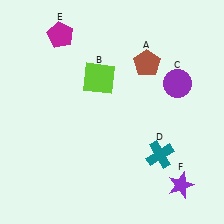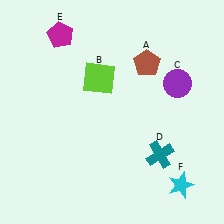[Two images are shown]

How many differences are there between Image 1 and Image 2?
There is 1 difference between the two images.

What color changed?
The star (F) changed from purple in Image 1 to cyan in Image 2.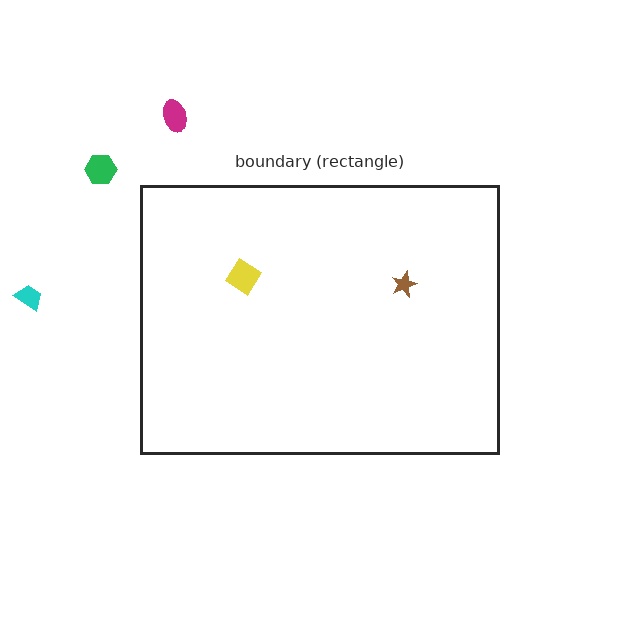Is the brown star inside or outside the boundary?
Inside.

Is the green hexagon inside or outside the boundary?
Outside.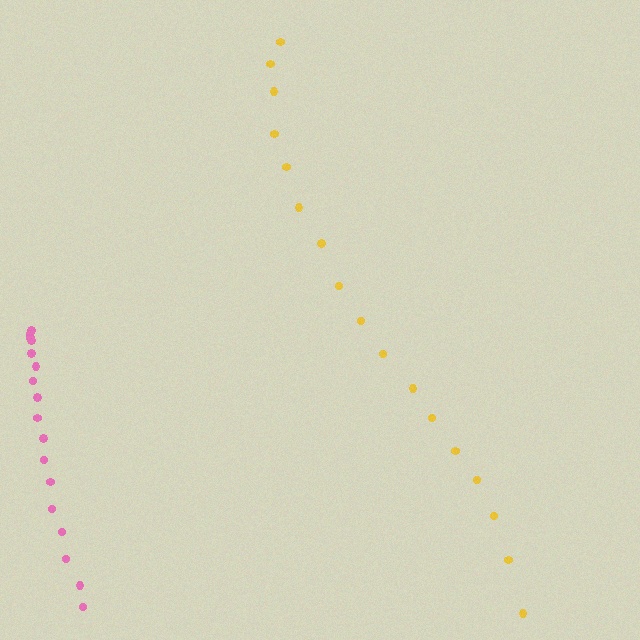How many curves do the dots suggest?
There are 2 distinct paths.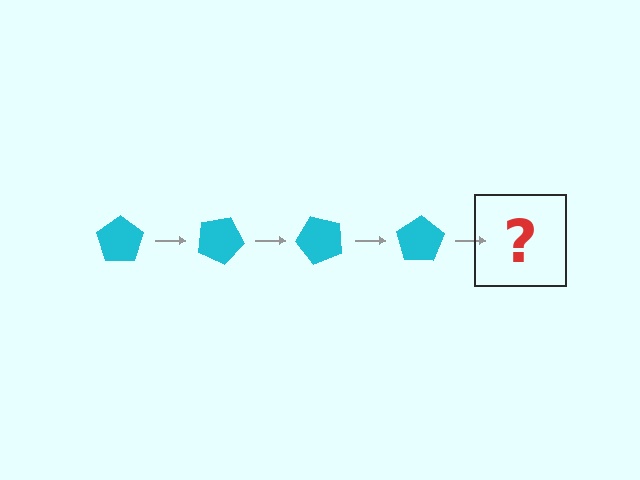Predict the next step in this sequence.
The next step is a cyan pentagon rotated 100 degrees.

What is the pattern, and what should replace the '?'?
The pattern is that the pentagon rotates 25 degrees each step. The '?' should be a cyan pentagon rotated 100 degrees.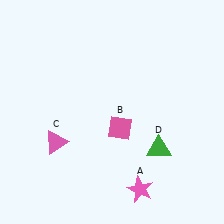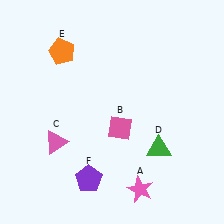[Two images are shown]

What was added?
An orange pentagon (E), a purple pentagon (F) were added in Image 2.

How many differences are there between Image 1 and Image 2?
There are 2 differences between the two images.